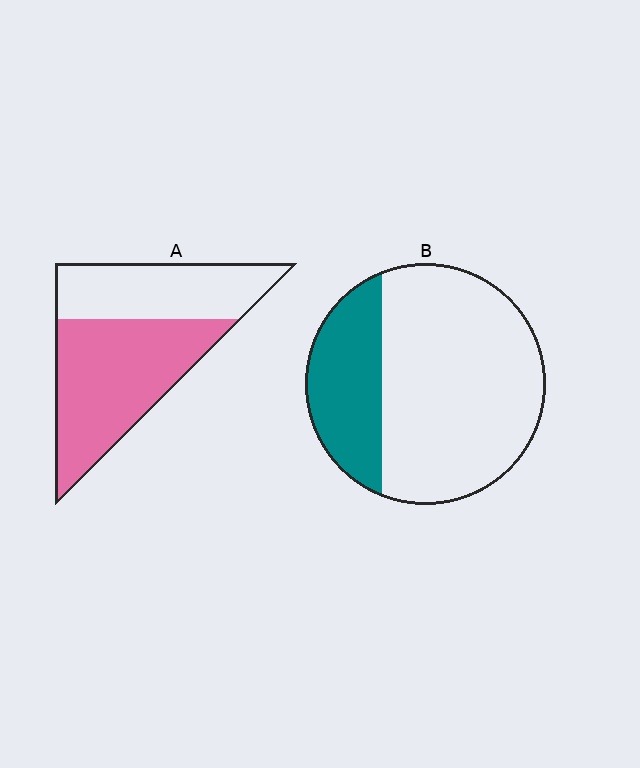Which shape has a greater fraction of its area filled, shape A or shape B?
Shape A.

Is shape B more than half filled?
No.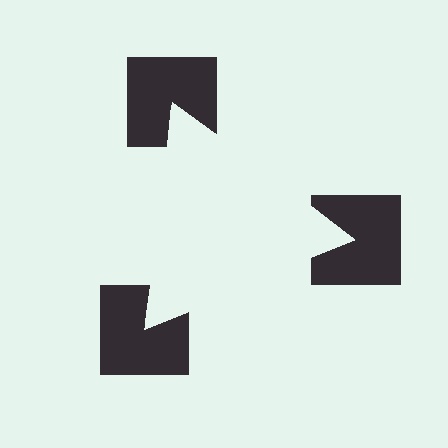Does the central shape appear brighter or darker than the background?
It typically appears slightly brighter than the background, even though no actual brightness change is drawn.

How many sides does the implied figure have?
3 sides.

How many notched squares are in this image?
There are 3 — one at each vertex of the illusory triangle.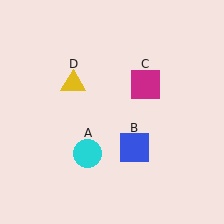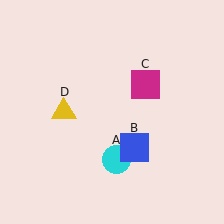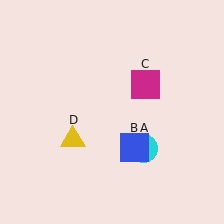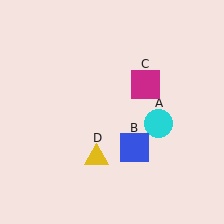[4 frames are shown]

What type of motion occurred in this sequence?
The cyan circle (object A), yellow triangle (object D) rotated counterclockwise around the center of the scene.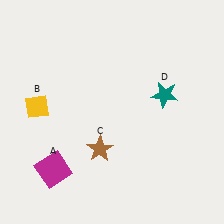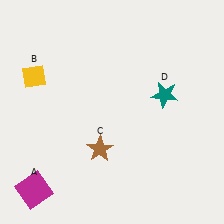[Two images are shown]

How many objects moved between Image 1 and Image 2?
2 objects moved between the two images.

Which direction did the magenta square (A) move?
The magenta square (A) moved down.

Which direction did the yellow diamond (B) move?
The yellow diamond (B) moved up.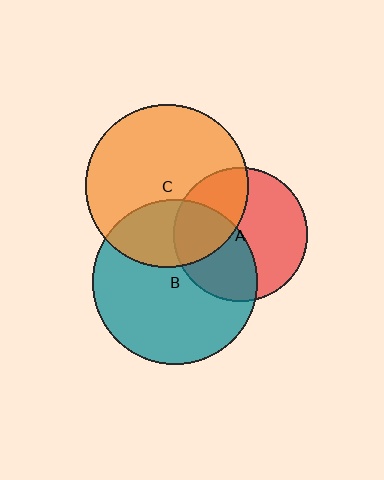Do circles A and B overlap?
Yes.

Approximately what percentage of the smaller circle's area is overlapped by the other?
Approximately 45%.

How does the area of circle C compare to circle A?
Approximately 1.5 times.